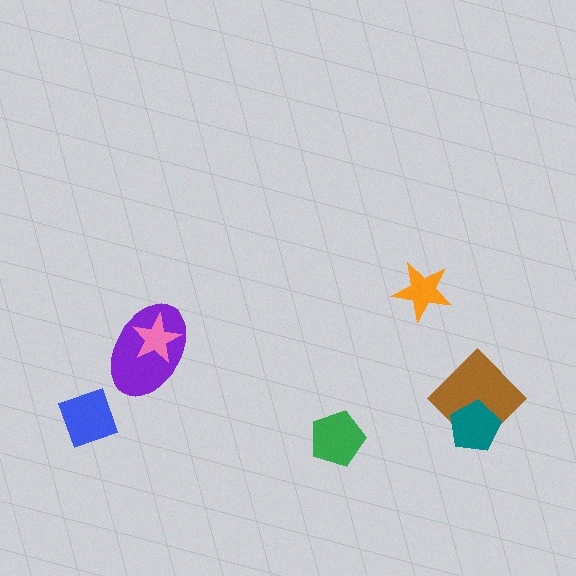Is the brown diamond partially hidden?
Yes, it is partially covered by another shape.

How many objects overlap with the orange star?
0 objects overlap with the orange star.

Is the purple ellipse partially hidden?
Yes, it is partially covered by another shape.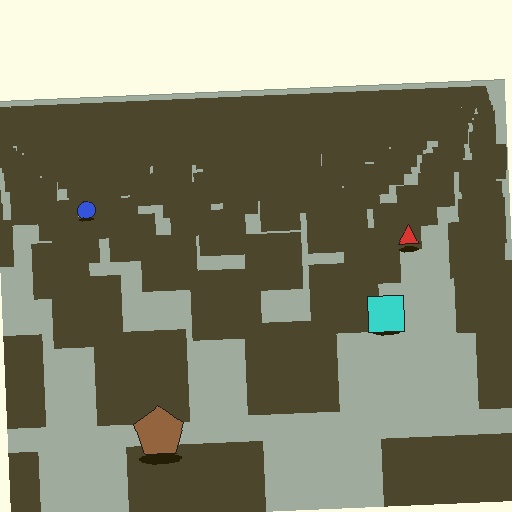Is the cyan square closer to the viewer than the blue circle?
Yes. The cyan square is closer — you can tell from the texture gradient: the ground texture is coarser near it.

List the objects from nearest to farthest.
From nearest to farthest: the brown pentagon, the cyan square, the red triangle, the blue circle.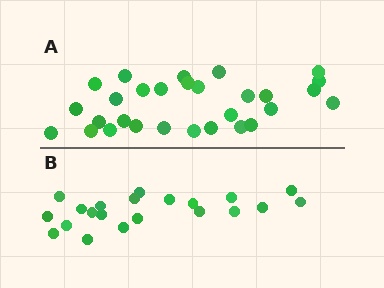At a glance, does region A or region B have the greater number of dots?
Region A (the top region) has more dots.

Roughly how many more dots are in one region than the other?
Region A has roughly 8 or so more dots than region B.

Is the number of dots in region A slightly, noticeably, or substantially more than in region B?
Region A has noticeably more, but not dramatically so. The ratio is roughly 1.4 to 1.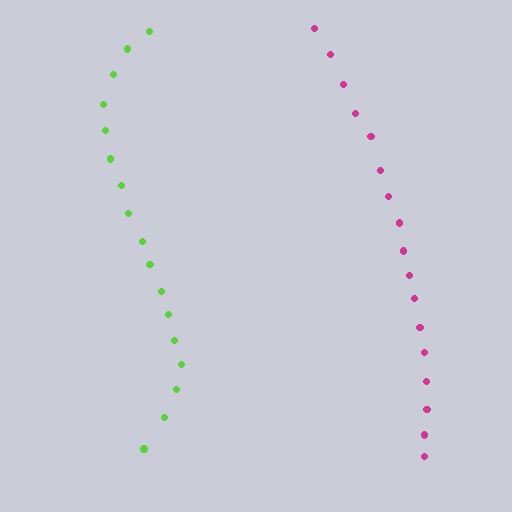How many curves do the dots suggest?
There are 2 distinct paths.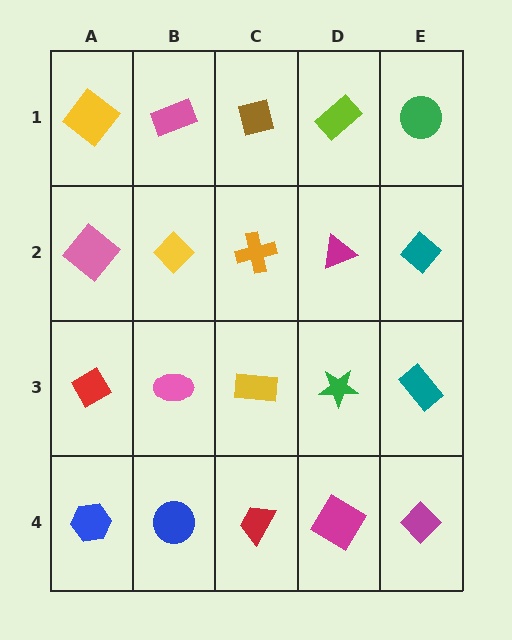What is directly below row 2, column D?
A green star.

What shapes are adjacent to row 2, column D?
A lime rectangle (row 1, column D), a green star (row 3, column D), an orange cross (row 2, column C), a teal diamond (row 2, column E).